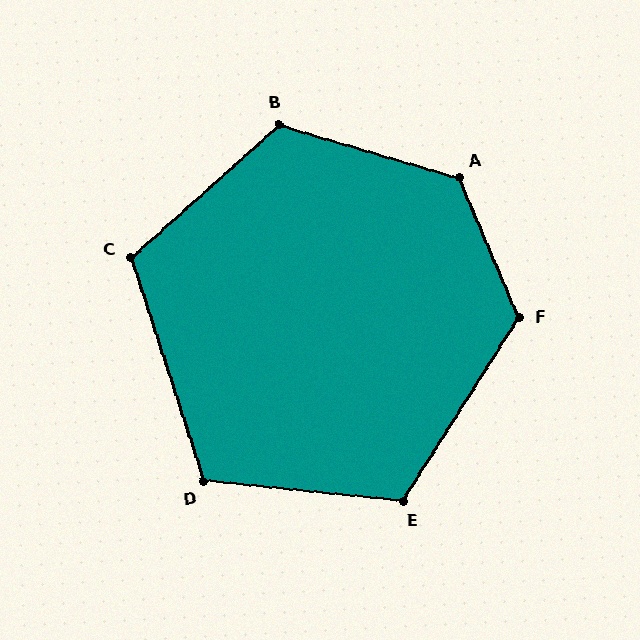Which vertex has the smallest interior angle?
D, at approximately 113 degrees.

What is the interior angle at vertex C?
Approximately 114 degrees (obtuse).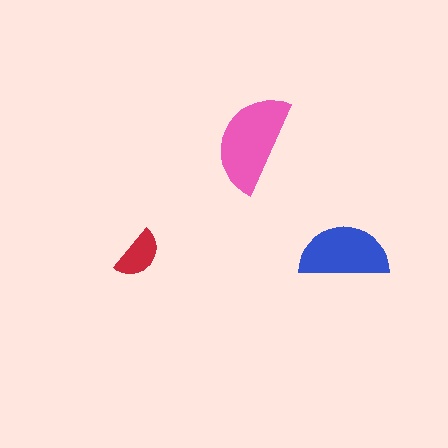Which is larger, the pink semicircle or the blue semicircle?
The pink one.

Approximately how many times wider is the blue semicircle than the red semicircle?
About 1.5 times wider.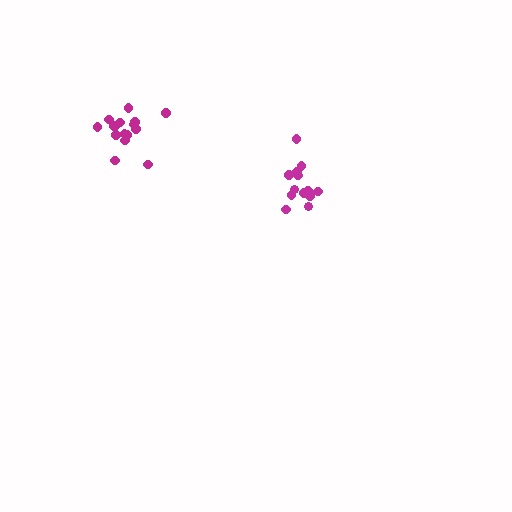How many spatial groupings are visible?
There are 2 spatial groupings.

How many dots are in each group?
Group 1: 16 dots, Group 2: 13 dots (29 total).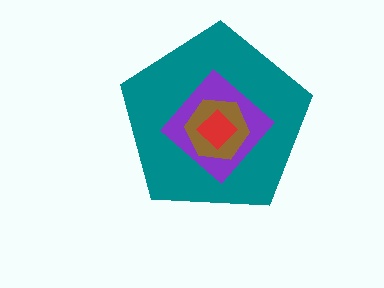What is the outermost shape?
The teal pentagon.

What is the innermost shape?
The red diamond.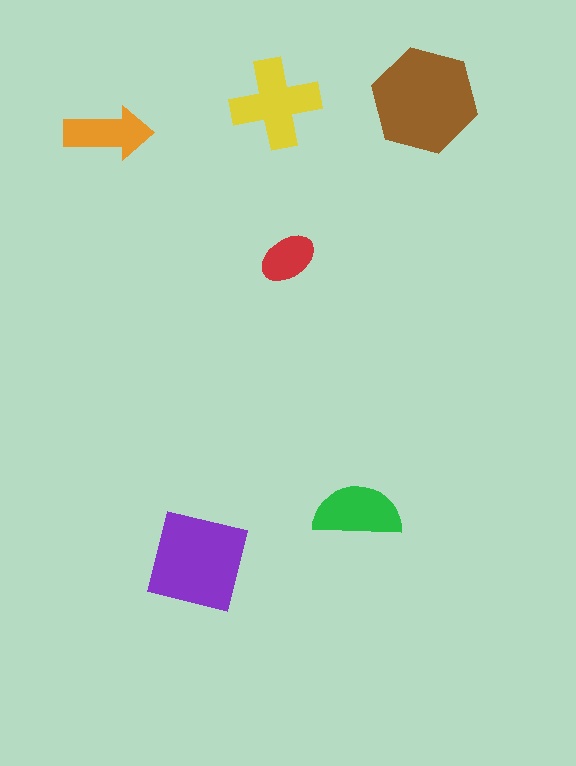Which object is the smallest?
The red ellipse.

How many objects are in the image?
There are 6 objects in the image.